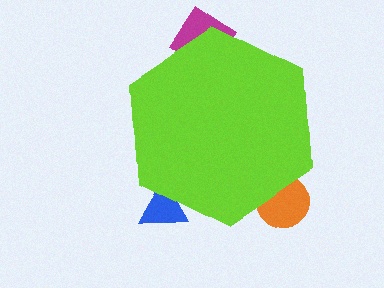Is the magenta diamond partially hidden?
Yes, the magenta diamond is partially hidden behind the lime hexagon.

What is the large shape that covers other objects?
A lime hexagon.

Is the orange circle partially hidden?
Yes, the orange circle is partially hidden behind the lime hexagon.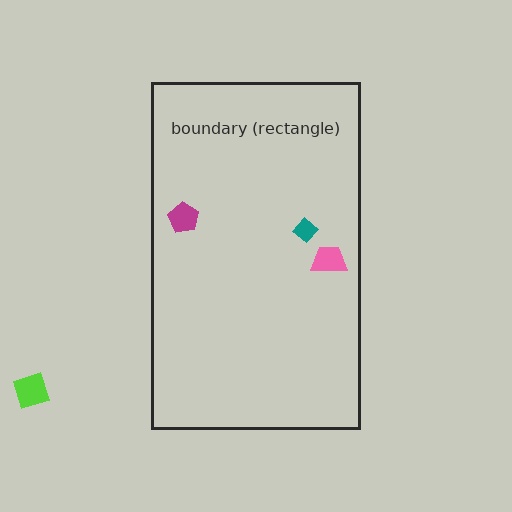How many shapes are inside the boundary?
3 inside, 1 outside.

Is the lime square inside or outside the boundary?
Outside.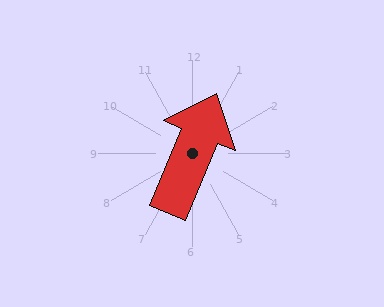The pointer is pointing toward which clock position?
Roughly 1 o'clock.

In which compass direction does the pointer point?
North.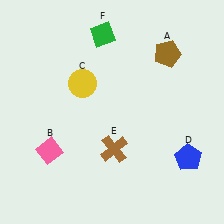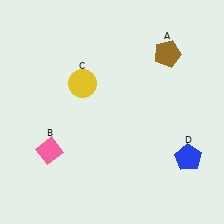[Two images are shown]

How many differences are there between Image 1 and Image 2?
There are 2 differences between the two images.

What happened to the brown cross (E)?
The brown cross (E) was removed in Image 2. It was in the bottom-right area of Image 1.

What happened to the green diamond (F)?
The green diamond (F) was removed in Image 2. It was in the top-left area of Image 1.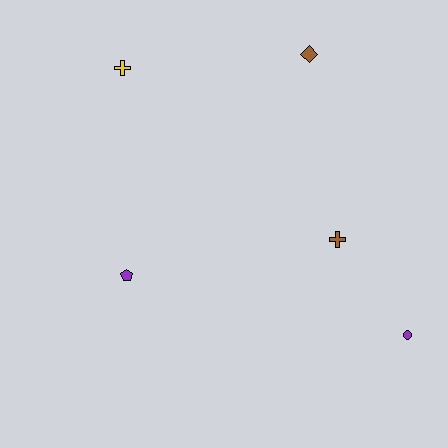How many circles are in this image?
There is 1 circle.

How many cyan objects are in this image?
There are no cyan objects.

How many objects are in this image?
There are 5 objects.